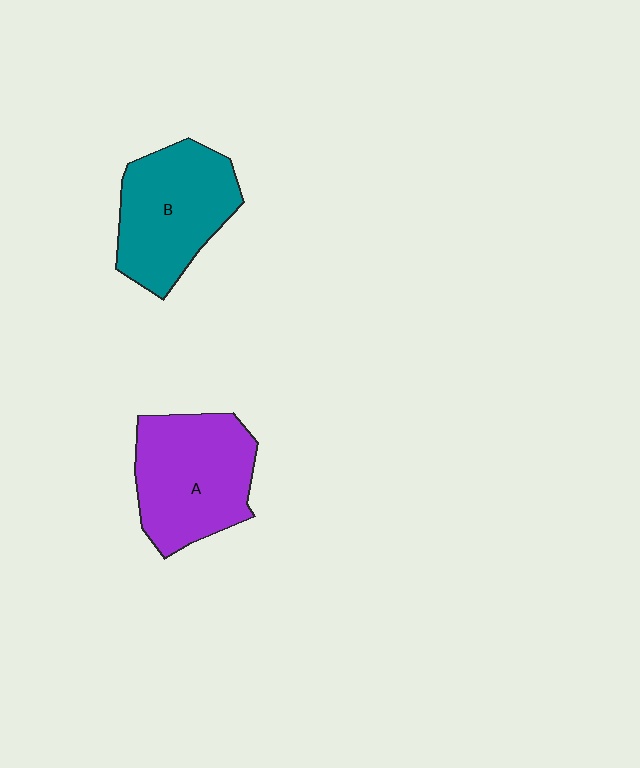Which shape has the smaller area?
Shape B (teal).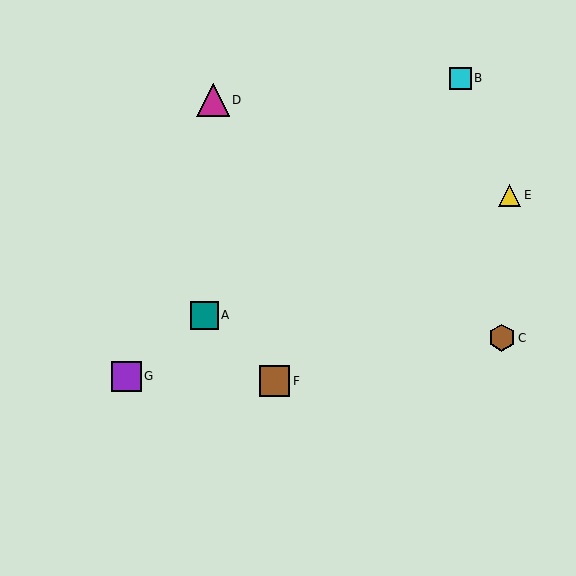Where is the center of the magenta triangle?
The center of the magenta triangle is at (213, 100).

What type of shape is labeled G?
Shape G is a purple square.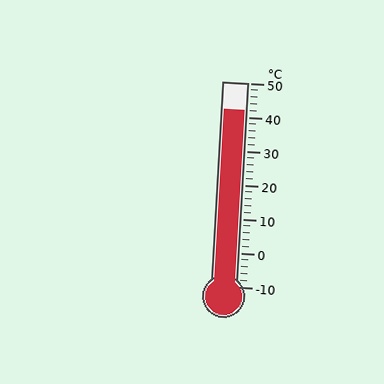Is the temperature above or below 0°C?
The temperature is above 0°C.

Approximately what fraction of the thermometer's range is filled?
The thermometer is filled to approximately 85% of its range.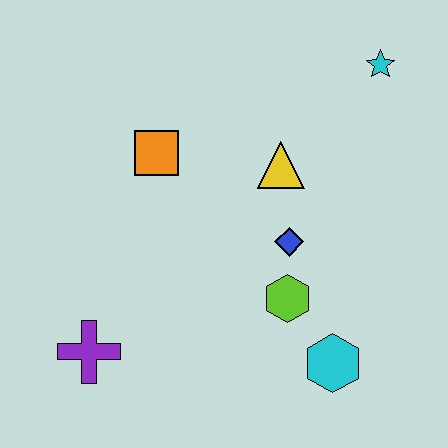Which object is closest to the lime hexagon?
The blue diamond is closest to the lime hexagon.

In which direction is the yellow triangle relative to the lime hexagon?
The yellow triangle is above the lime hexagon.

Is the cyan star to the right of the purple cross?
Yes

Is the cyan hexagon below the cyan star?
Yes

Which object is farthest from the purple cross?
The cyan star is farthest from the purple cross.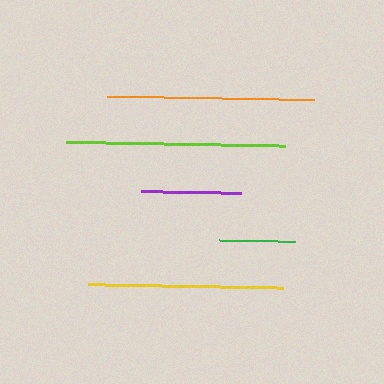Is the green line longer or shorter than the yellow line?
The yellow line is longer than the green line.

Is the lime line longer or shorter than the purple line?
The lime line is longer than the purple line.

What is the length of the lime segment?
The lime segment is approximately 218 pixels long.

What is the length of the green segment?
The green segment is approximately 76 pixels long.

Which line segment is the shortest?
The green line is the shortest at approximately 76 pixels.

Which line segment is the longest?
The lime line is the longest at approximately 218 pixels.